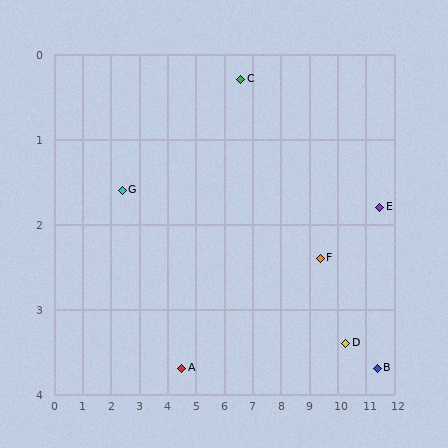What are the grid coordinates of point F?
Point F is at approximately (9.4, 2.4).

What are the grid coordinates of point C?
Point C is at approximately (6.6, 0.3).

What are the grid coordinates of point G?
Point G is at approximately (2.4, 1.6).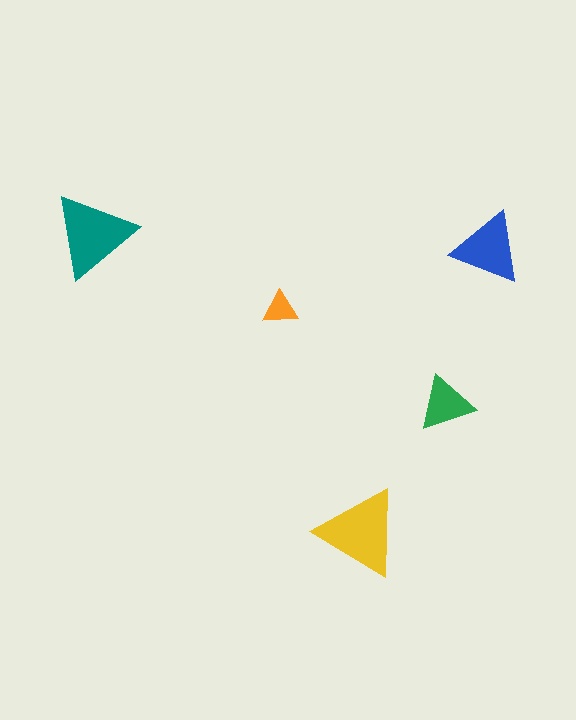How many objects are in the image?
There are 5 objects in the image.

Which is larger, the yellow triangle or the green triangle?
The yellow one.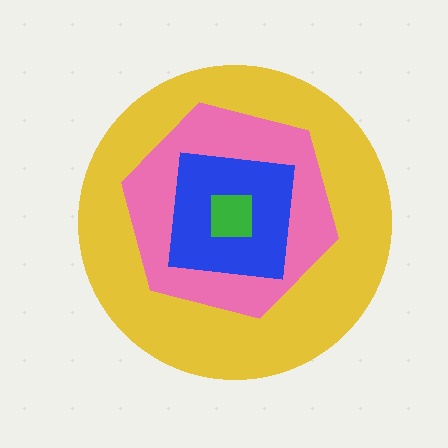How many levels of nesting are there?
4.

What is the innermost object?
The green square.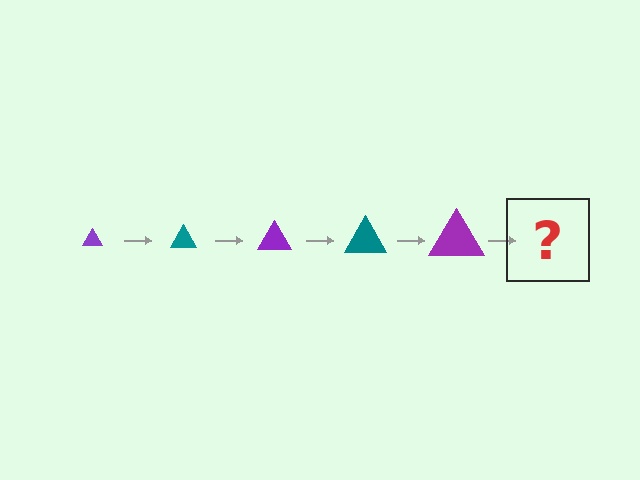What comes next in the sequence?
The next element should be a teal triangle, larger than the previous one.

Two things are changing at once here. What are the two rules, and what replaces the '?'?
The two rules are that the triangle grows larger each step and the color cycles through purple and teal. The '?' should be a teal triangle, larger than the previous one.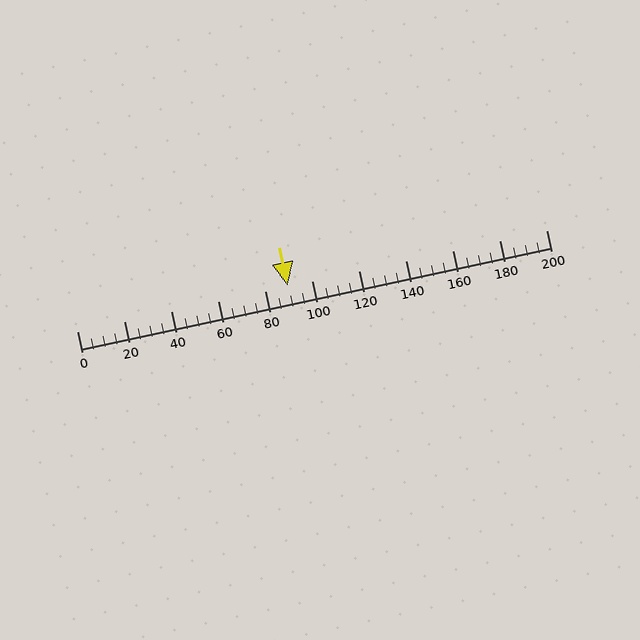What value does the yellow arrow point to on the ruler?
The yellow arrow points to approximately 90.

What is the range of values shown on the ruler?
The ruler shows values from 0 to 200.